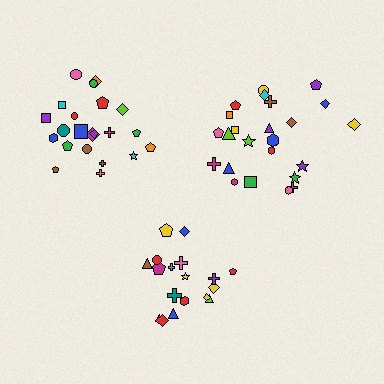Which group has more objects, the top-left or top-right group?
The top-right group.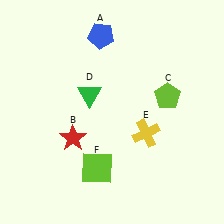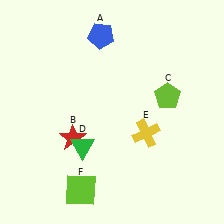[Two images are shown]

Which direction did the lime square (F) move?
The lime square (F) moved down.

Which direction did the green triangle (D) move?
The green triangle (D) moved down.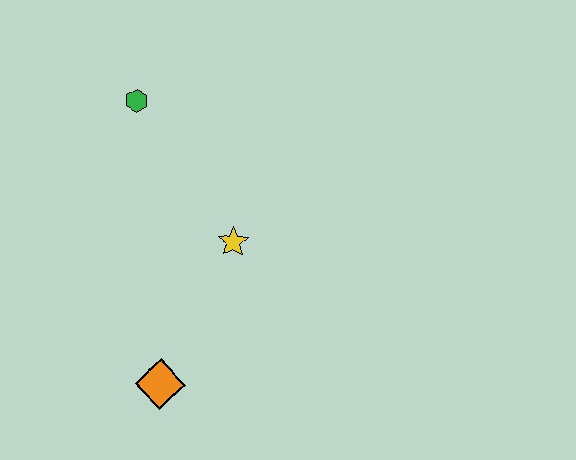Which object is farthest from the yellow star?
The green hexagon is farthest from the yellow star.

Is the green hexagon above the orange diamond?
Yes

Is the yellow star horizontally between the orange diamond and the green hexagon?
No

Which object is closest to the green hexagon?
The yellow star is closest to the green hexagon.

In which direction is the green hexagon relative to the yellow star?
The green hexagon is above the yellow star.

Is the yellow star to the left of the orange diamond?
No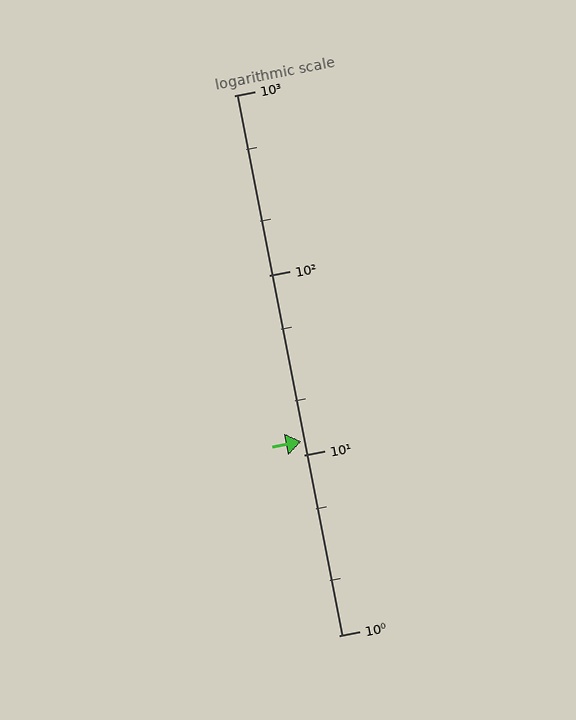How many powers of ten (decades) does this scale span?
The scale spans 3 decades, from 1 to 1000.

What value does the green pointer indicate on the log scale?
The pointer indicates approximately 12.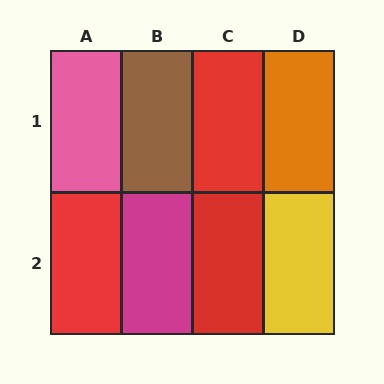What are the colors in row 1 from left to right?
Pink, brown, red, orange.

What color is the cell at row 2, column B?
Magenta.